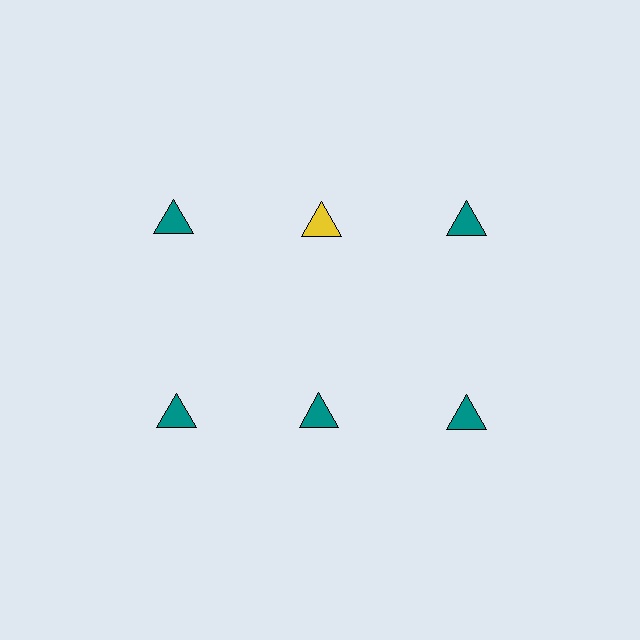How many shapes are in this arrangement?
There are 6 shapes arranged in a grid pattern.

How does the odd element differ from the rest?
It has a different color: yellow instead of teal.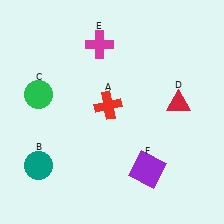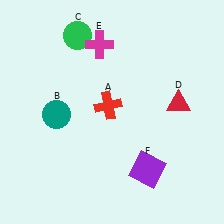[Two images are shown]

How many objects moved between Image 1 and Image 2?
2 objects moved between the two images.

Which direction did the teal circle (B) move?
The teal circle (B) moved up.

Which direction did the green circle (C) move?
The green circle (C) moved up.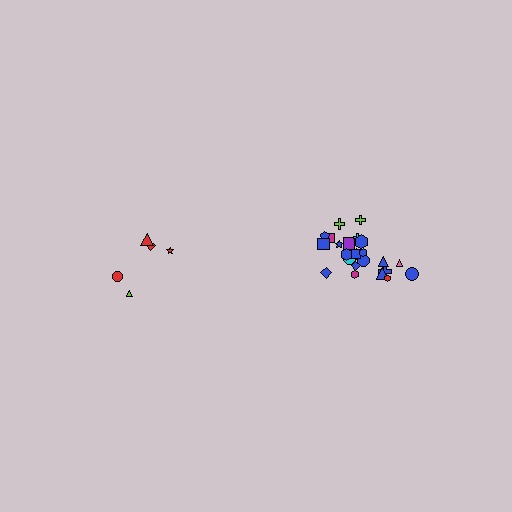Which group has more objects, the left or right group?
The right group.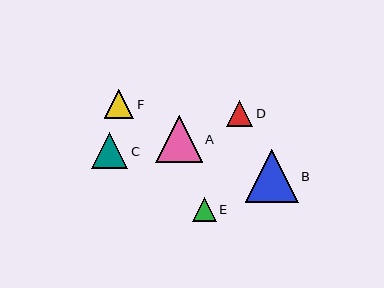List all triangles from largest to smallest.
From largest to smallest: B, A, C, F, D, E.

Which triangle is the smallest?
Triangle E is the smallest with a size of approximately 24 pixels.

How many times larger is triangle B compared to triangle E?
Triangle B is approximately 2.3 times the size of triangle E.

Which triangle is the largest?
Triangle B is the largest with a size of approximately 53 pixels.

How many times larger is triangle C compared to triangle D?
Triangle C is approximately 1.4 times the size of triangle D.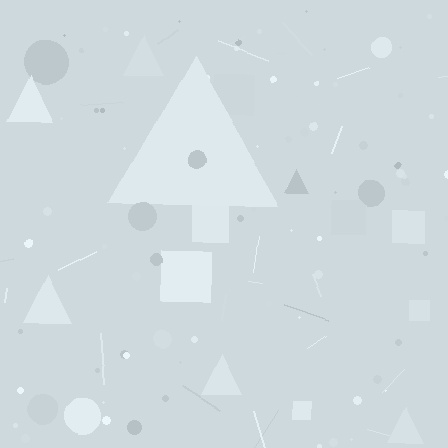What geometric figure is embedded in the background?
A triangle is embedded in the background.